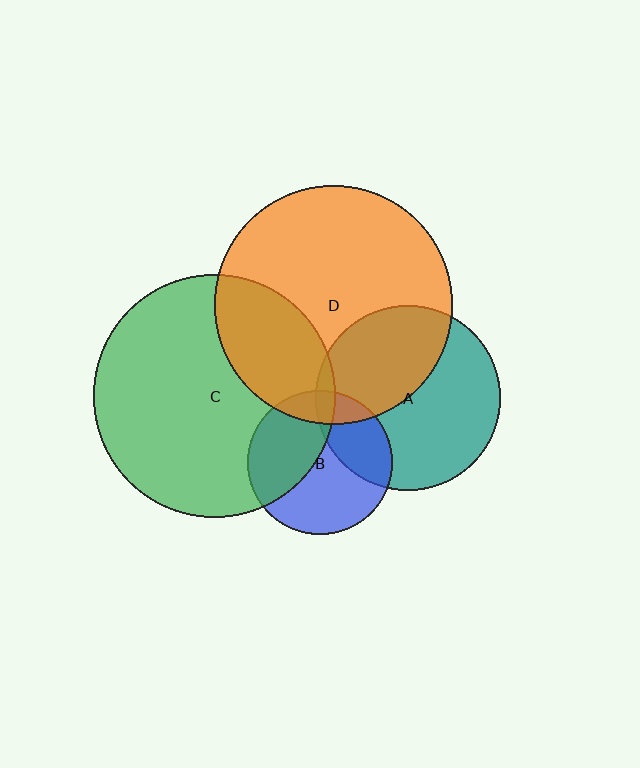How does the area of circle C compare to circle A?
Approximately 1.7 times.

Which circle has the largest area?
Circle C (green).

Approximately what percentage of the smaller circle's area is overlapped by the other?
Approximately 30%.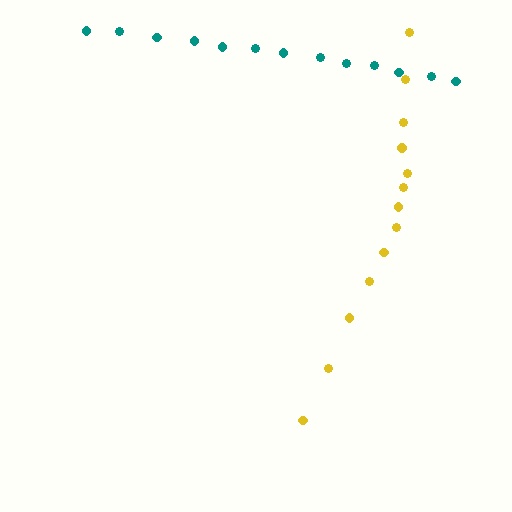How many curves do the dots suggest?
There are 2 distinct paths.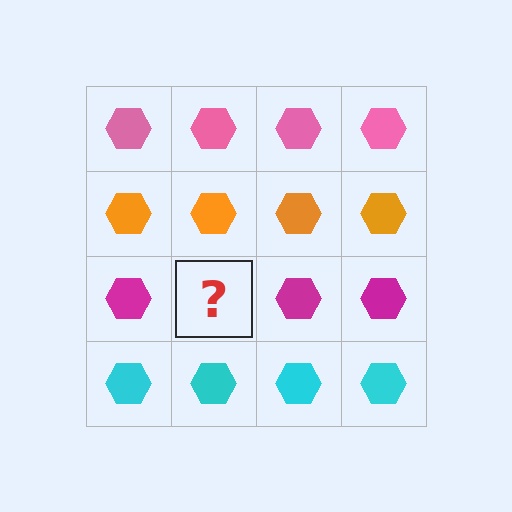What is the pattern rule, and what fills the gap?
The rule is that each row has a consistent color. The gap should be filled with a magenta hexagon.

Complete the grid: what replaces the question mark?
The question mark should be replaced with a magenta hexagon.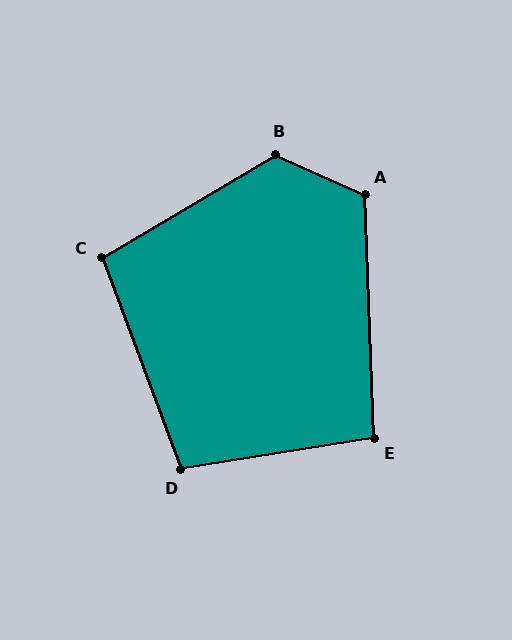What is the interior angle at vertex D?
Approximately 101 degrees (obtuse).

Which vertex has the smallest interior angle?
E, at approximately 97 degrees.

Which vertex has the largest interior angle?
B, at approximately 126 degrees.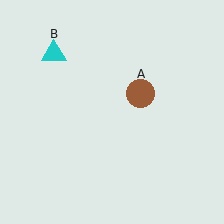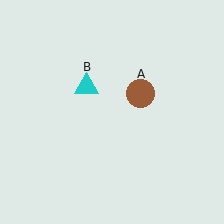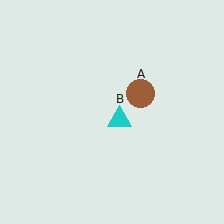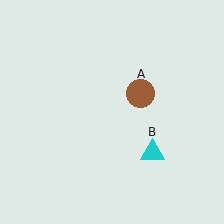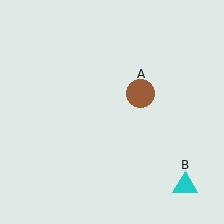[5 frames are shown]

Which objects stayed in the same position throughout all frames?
Brown circle (object A) remained stationary.